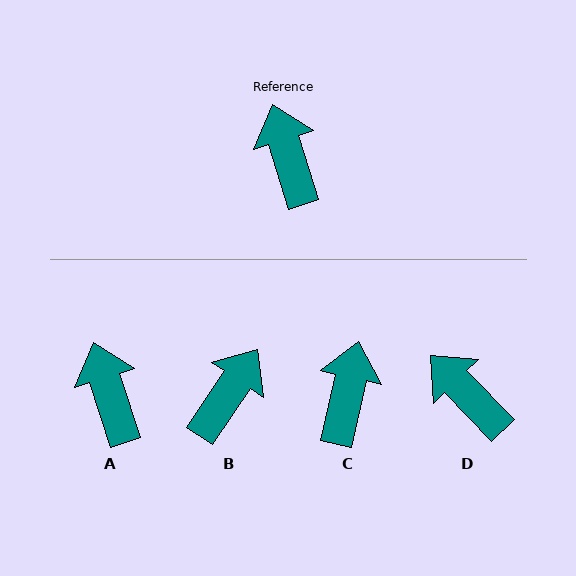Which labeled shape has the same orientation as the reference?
A.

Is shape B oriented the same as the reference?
No, it is off by about 51 degrees.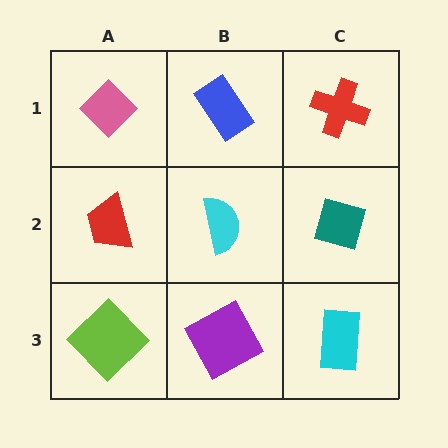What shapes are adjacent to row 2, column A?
A pink diamond (row 1, column A), a lime diamond (row 3, column A), a cyan semicircle (row 2, column B).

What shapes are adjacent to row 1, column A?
A red trapezoid (row 2, column A), a blue rectangle (row 1, column B).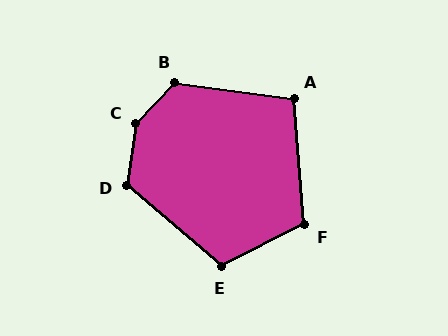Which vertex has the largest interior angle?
C, at approximately 145 degrees.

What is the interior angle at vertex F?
Approximately 112 degrees (obtuse).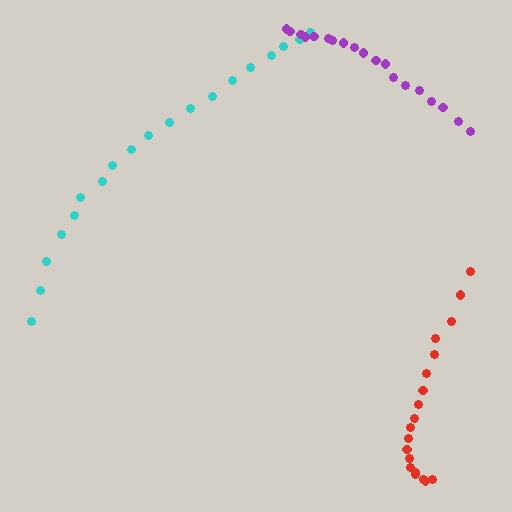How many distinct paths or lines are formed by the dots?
There are 3 distinct paths.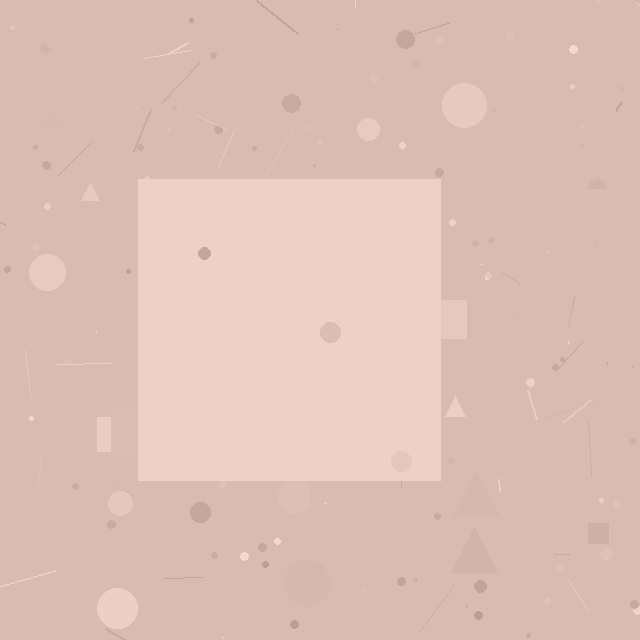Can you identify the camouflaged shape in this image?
The camouflaged shape is a square.